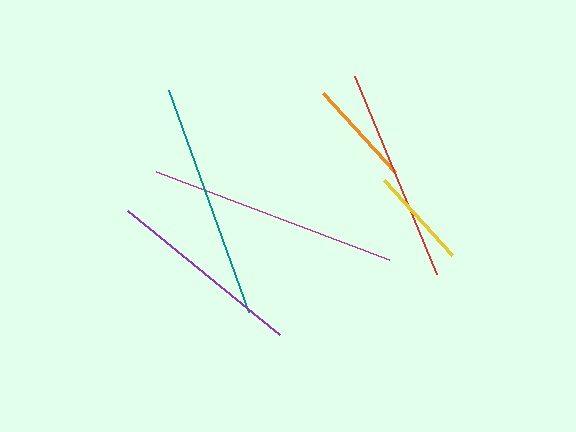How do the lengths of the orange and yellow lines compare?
The orange and yellow lines are approximately the same length.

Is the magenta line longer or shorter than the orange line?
The magenta line is longer than the orange line.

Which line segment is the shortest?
The yellow line is the shortest at approximately 101 pixels.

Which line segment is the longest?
The magenta line is the longest at approximately 249 pixels.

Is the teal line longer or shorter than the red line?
The teal line is longer than the red line.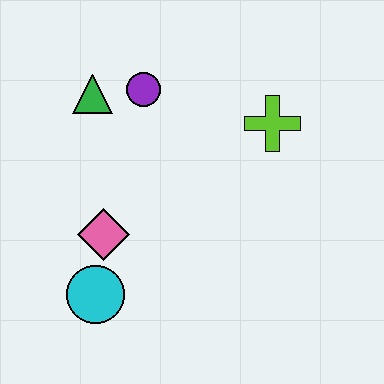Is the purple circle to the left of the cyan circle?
No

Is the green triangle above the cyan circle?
Yes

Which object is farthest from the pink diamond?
The lime cross is farthest from the pink diamond.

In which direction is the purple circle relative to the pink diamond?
The purple circle is above the pink diamond.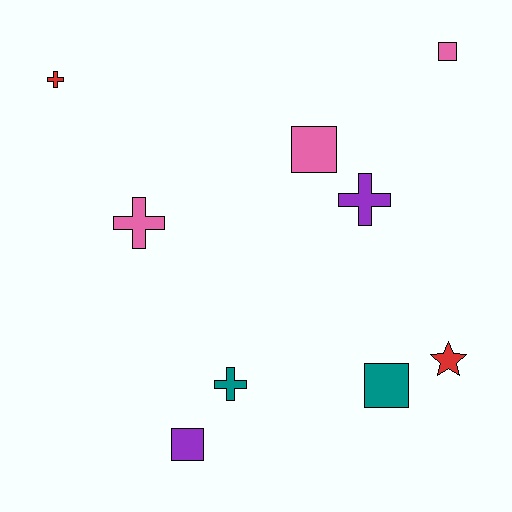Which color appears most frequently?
Pink, with 3 objects.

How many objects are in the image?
There are 9 objects.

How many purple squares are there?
There is 1 purple square.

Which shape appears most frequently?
Cross, with 4 objects.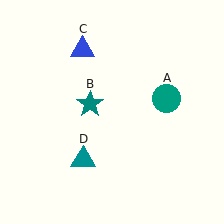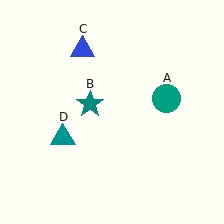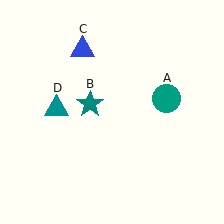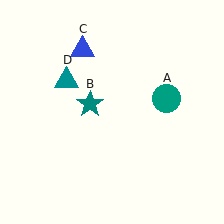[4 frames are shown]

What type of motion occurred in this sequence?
The teal triangle (object D) rotated clockwise around the center of the scene.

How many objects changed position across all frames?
1 object changed position: teal triangle (object D).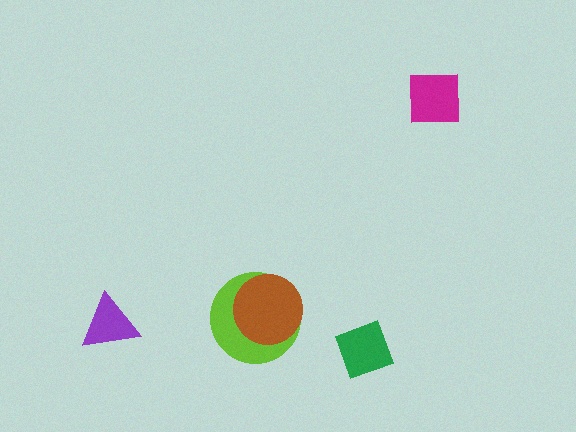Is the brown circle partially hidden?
No, no other shape covers it.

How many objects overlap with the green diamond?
0 objects overlap with the green diamond.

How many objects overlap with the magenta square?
0 objects overlap with the magenta square.